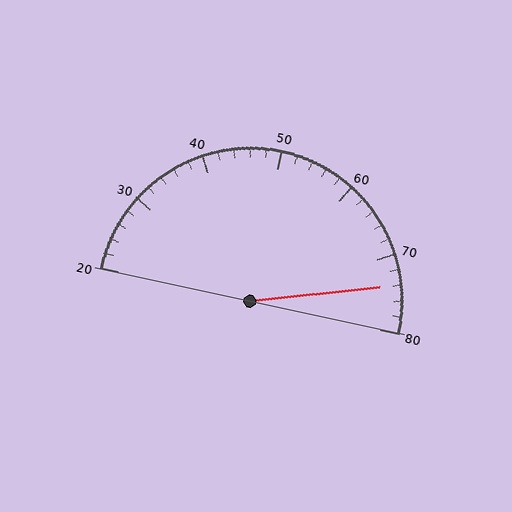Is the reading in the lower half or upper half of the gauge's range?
The reading is in the upper half of the range (20 to 80).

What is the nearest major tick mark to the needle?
The nearest major tick mark is 70.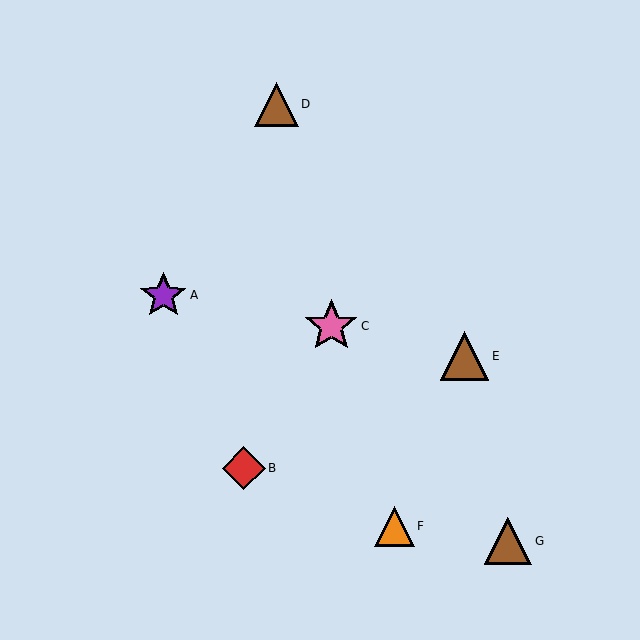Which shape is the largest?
The pink star (labeled C) is the largest.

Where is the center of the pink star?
The center of the pink star is at (331, 326).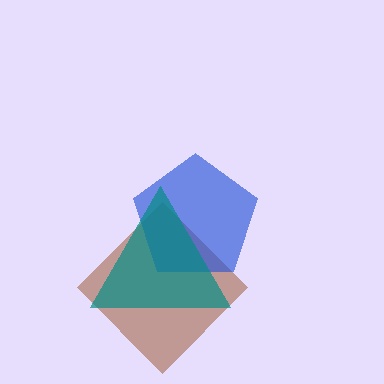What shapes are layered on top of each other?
The layered shapes are: a brown diamond, a blue pentagon, a teal triangle.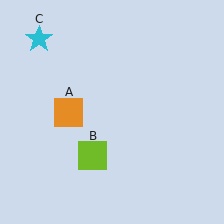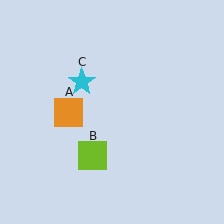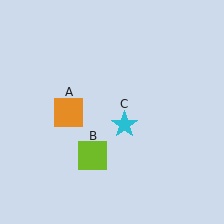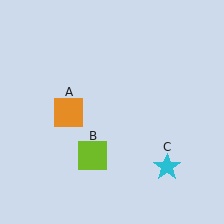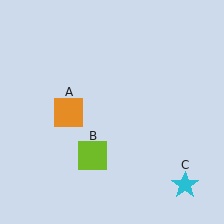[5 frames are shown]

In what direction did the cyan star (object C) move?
The cyan star (object C) moved down and to the right.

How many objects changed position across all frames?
1 object changed position: cyan star (object C).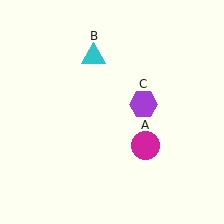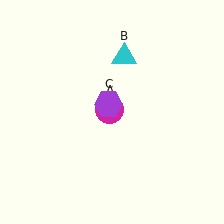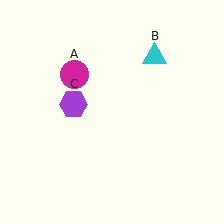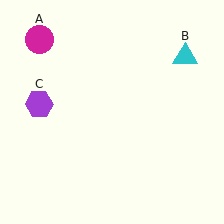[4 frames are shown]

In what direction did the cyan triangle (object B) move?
The cyan triangle (object B) moved right.